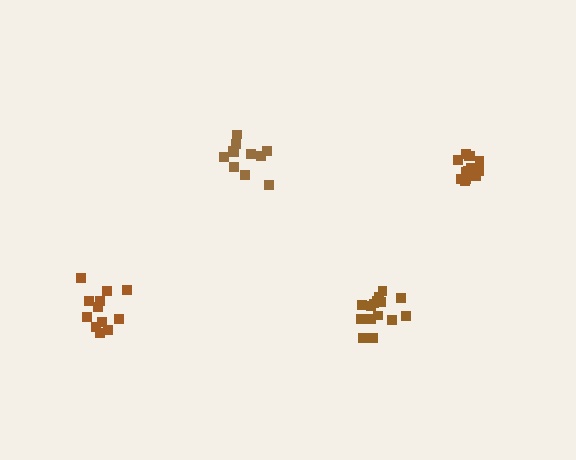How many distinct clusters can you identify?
There are 4 distinct clusters.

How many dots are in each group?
Group 1: 11 dots, Group 2: 12 dots, Group 3: 13 dots, Group 4: 15 dots (51 total).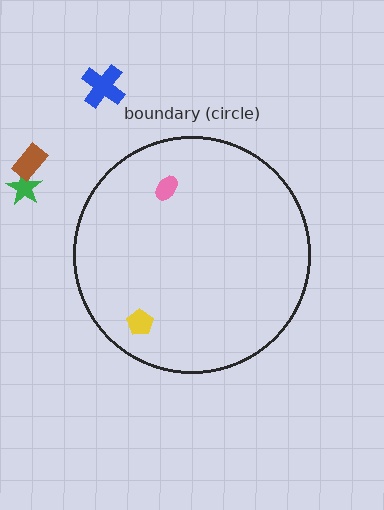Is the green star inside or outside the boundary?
Outside.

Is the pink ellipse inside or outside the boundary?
Inside.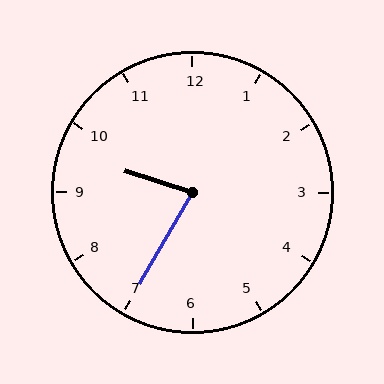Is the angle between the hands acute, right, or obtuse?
It is acute.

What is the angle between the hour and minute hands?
Approximately 78 degrees.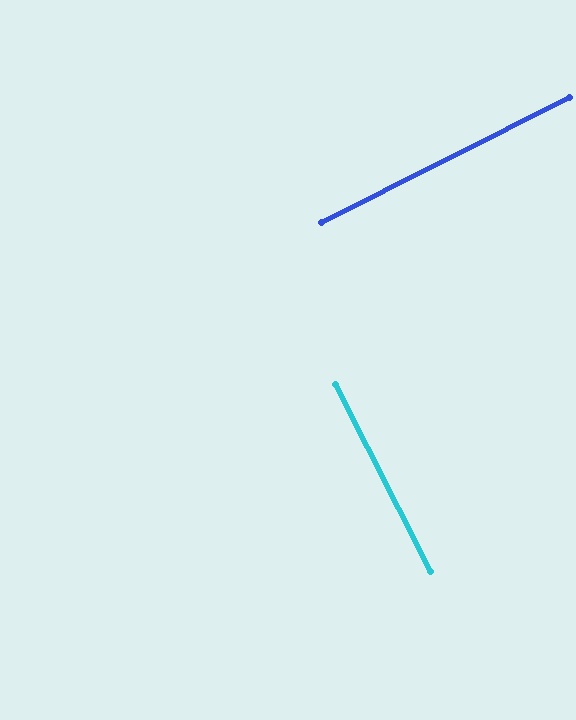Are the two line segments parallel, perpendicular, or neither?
Perpendicular — they meet at approximately 90°.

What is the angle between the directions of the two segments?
Approximately 90 degrees.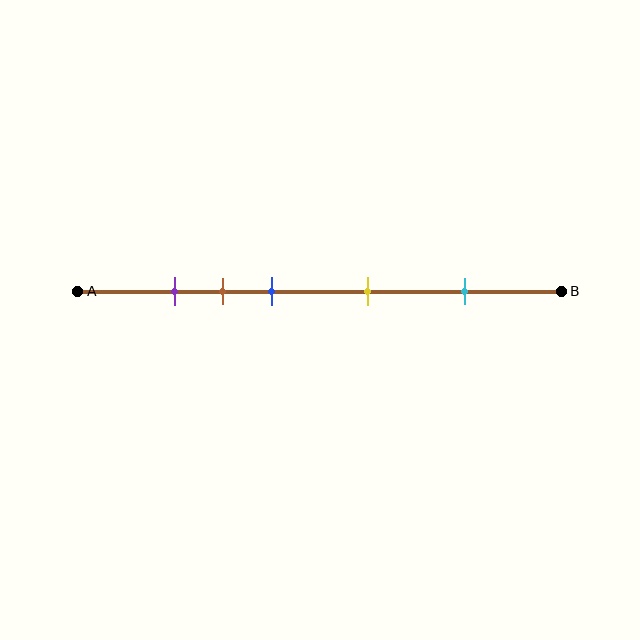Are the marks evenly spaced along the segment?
No, the marks are not evenly spaced.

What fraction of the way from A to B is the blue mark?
The blue mark is approximately 40% (0.4) of the way from A to B.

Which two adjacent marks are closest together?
The purple and brown marks are the closest adjacent pair.